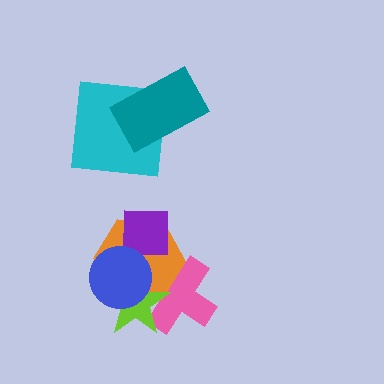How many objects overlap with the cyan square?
1 object overlaps with the cyan square.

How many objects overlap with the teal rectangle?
1 object overlaps with the teal rectangle.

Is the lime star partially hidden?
Yes, it is partially covered by another shape.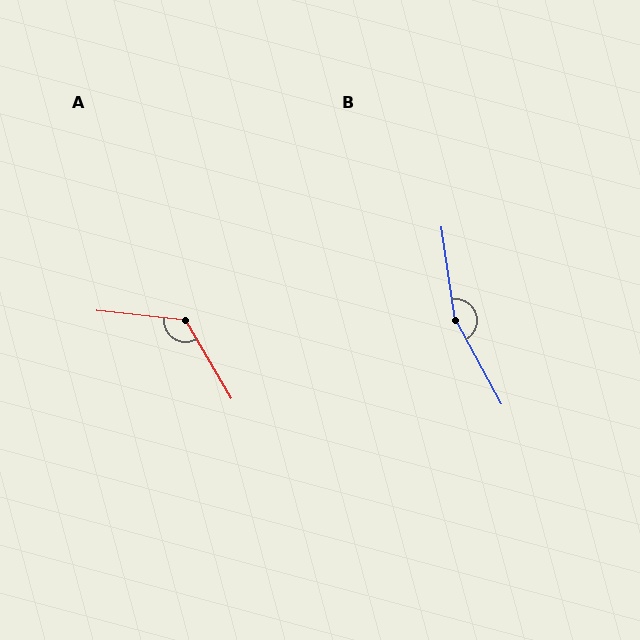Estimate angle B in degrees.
Approximately 160 degrees.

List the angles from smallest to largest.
A (126°), B (160°).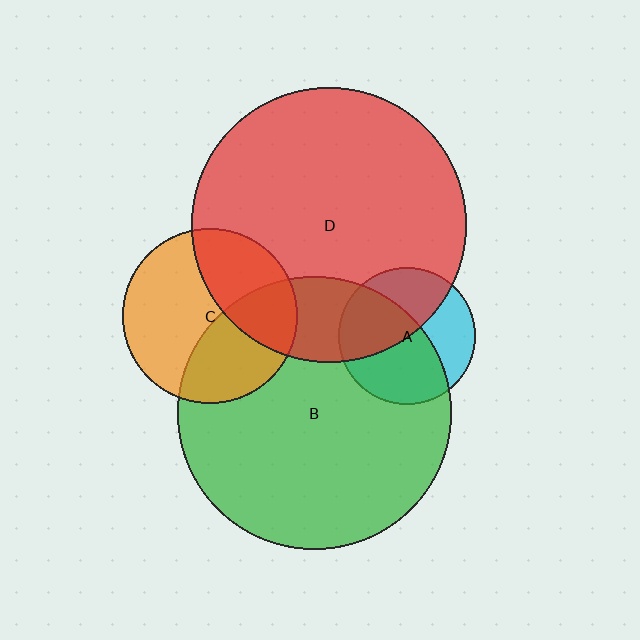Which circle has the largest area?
Circle D (red).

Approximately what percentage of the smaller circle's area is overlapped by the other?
Approximately 60%.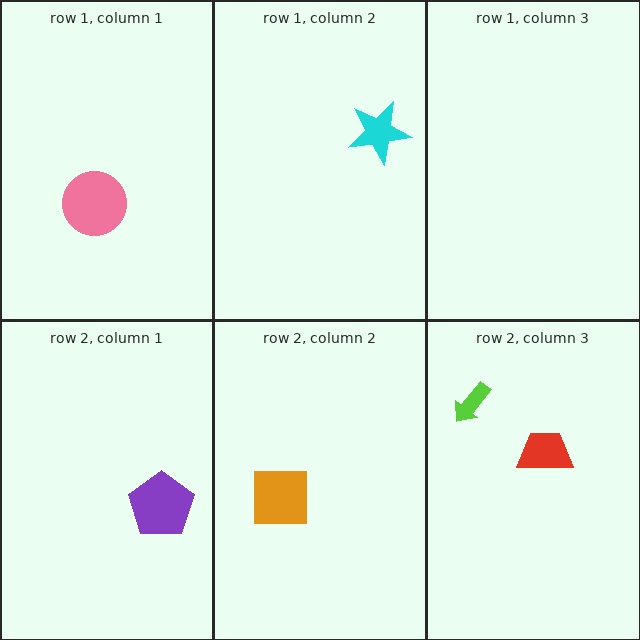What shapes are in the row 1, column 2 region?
The cyan star.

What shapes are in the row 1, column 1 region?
The pink circle.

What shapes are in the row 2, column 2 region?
The orange square.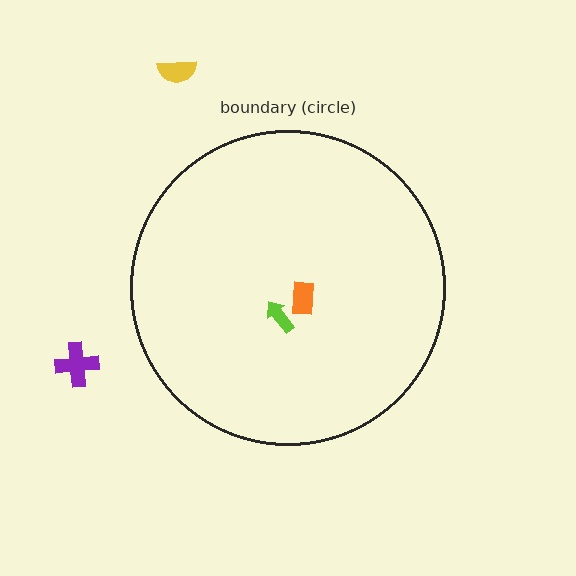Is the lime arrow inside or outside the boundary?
Inside.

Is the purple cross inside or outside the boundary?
Outside.